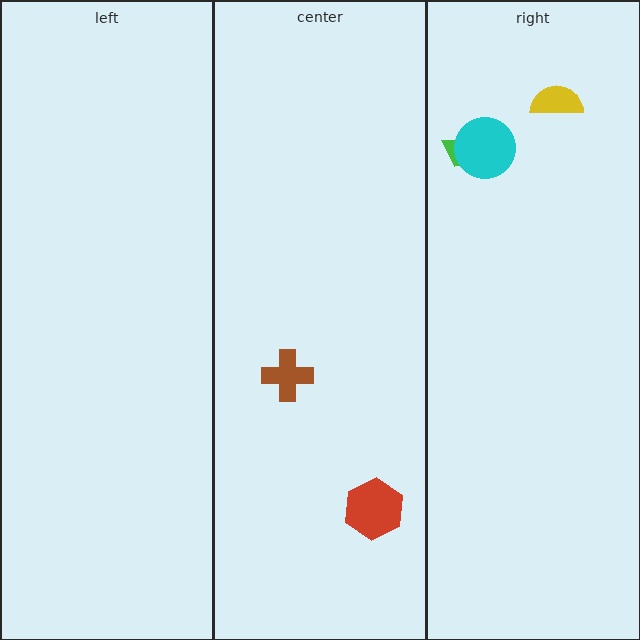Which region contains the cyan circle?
The right region.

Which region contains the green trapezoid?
The right region.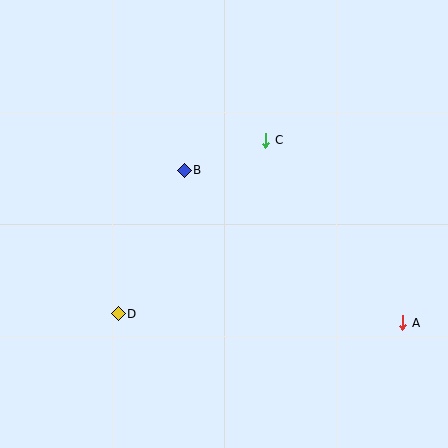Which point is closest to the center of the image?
Point B at (184, 170) is closest to the center.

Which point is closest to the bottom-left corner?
Point D is closest to the bottom-left corner.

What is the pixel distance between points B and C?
The distance between B and C is 87 pixels.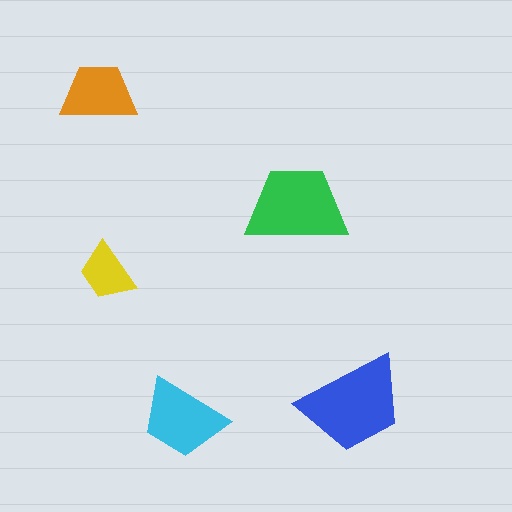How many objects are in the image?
There are 5 objects in the image.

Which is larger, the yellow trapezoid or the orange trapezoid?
The orange one.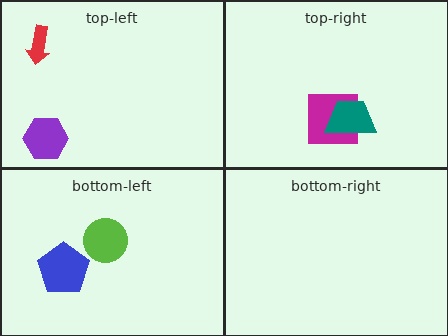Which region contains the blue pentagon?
The bottom-left region.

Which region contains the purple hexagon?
The top-left region.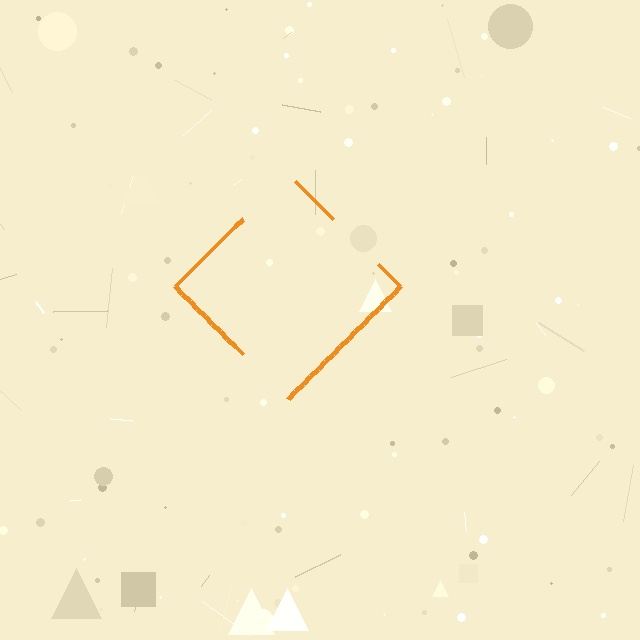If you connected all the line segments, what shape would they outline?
They would outline a diamond.